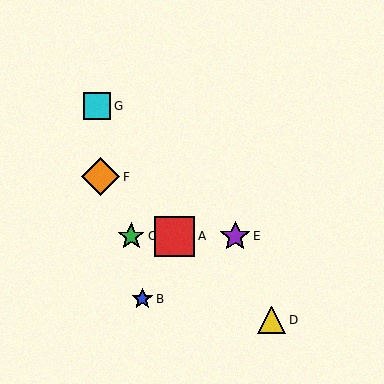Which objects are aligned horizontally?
Objects A, C, E are aligned horizontally.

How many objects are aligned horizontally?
3 objects (A, C, E) are aligned horizontally.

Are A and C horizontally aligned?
Yes, both are at y≈236.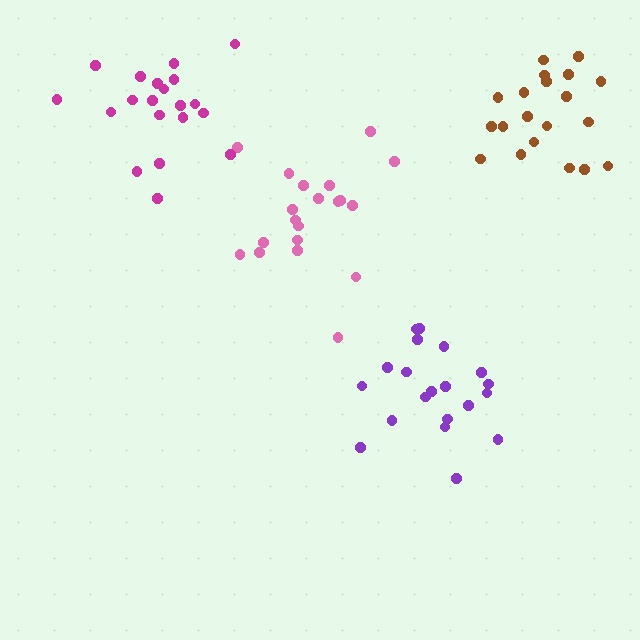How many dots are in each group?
Group 1: 20 dots, Group 2: 20 dots, Group 3: 20 dots, Group 4: 20 dots (80 total).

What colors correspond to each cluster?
The clusters are colored: pink, purple, brown, magenta.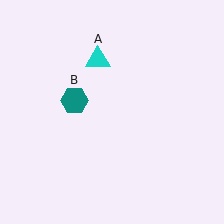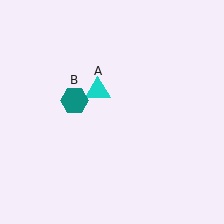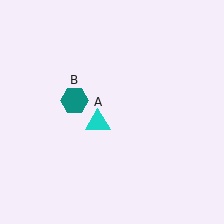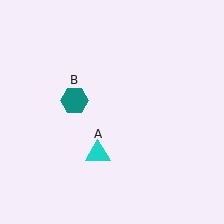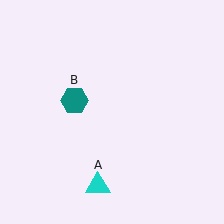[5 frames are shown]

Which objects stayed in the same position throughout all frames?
Teal hexagon (object B) remained stationary.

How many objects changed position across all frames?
1 object changed position: cyan triangle (object A).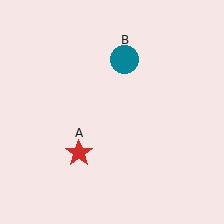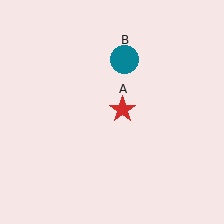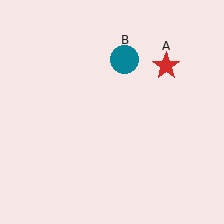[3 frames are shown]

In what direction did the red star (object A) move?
The red star (object A) moved up and to the right.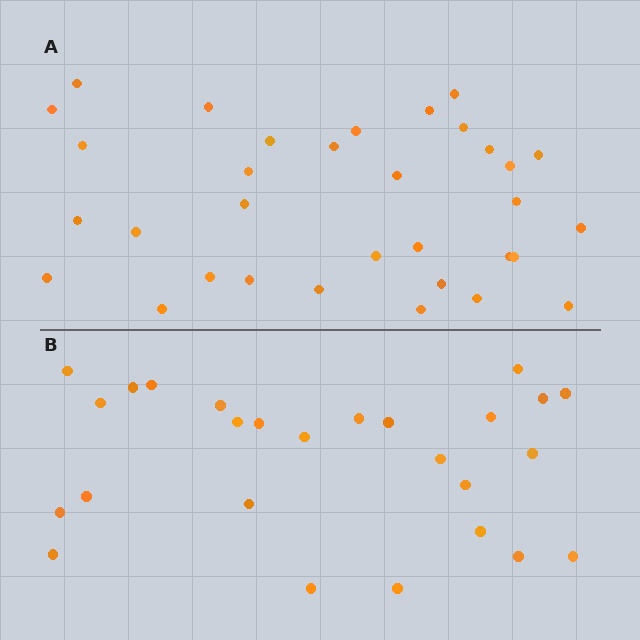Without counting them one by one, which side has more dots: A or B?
Region A (the top region) has more dots.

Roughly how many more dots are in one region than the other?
Region A has roughly 8 or so more dots than region B.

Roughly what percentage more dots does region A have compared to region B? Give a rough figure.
About 25% more.